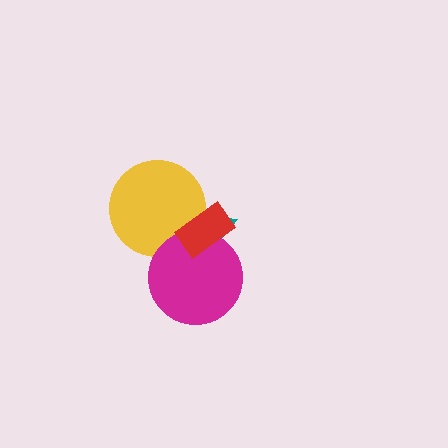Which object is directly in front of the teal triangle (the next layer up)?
The yellow circle is directly in front of the teal triangle.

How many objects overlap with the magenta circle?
3 objects overlap with the magenta circle.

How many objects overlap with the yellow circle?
3 objects overlap with the yellow circle.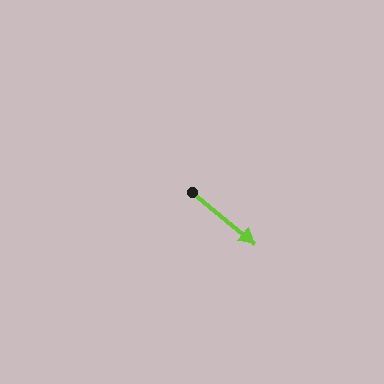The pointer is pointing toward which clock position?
Roughly 4 o'clock.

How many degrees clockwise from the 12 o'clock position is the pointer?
Approximately 129 degrees.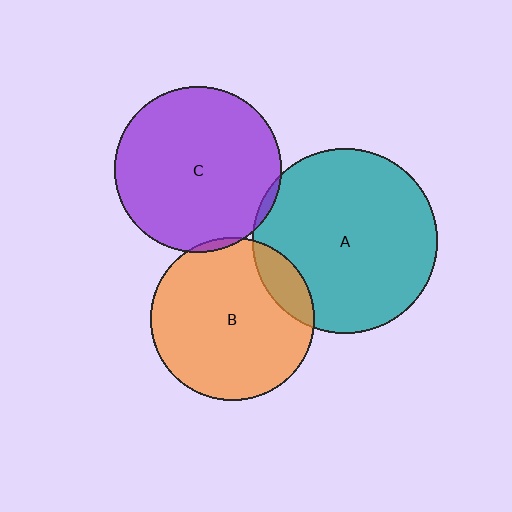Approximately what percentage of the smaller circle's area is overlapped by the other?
Approximately 15%.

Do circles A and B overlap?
Yes.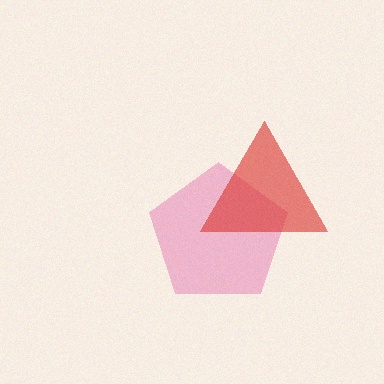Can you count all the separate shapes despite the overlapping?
Yes, there are 2 separate shapes.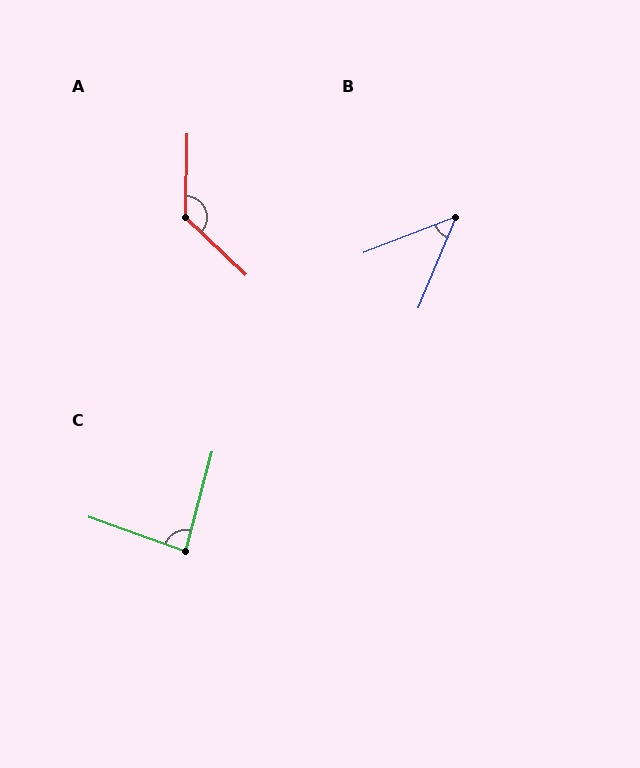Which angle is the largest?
A, at approximately 133 degrees.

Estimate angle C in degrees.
Approximately 85 degrees.